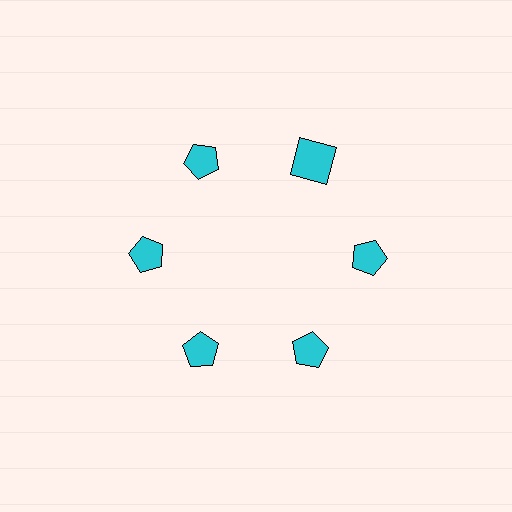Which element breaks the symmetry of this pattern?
The cyan square at roughly the 1 o'clock position breaks the symmetry. All other shapes are cyan pentagons.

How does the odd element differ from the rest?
It has a different shape: square instead of pentagon.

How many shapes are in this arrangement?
There are 6 shapes arranged in a ring pattern.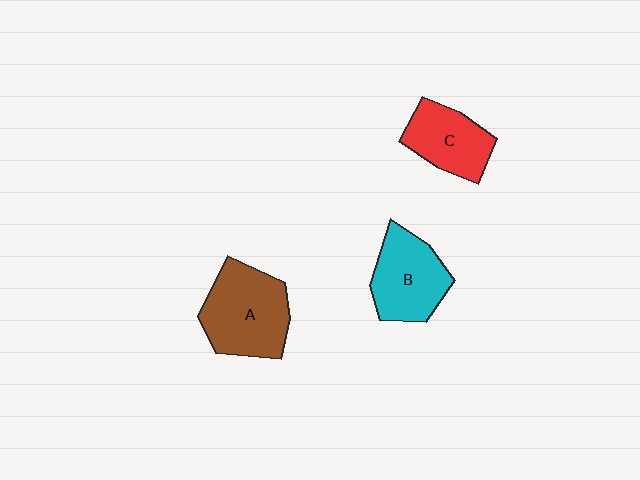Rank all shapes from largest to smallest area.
From largest to smallest: A (brown), B (cyan), C (red).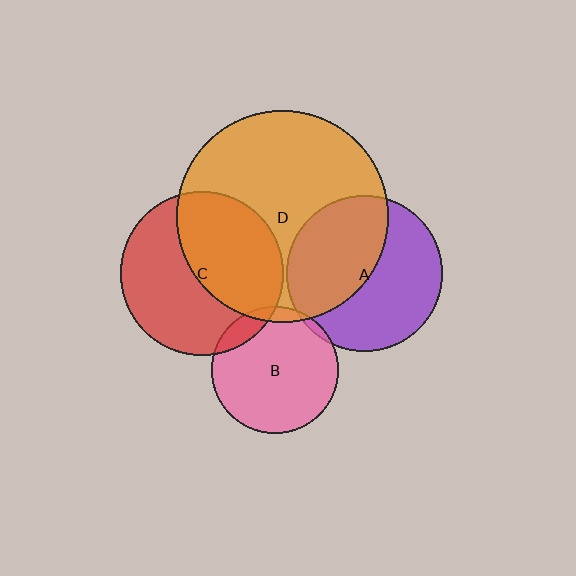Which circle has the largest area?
Circle D (orange).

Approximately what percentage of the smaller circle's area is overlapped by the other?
Approximately 5%.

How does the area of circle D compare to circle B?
Approximately 2.8 times.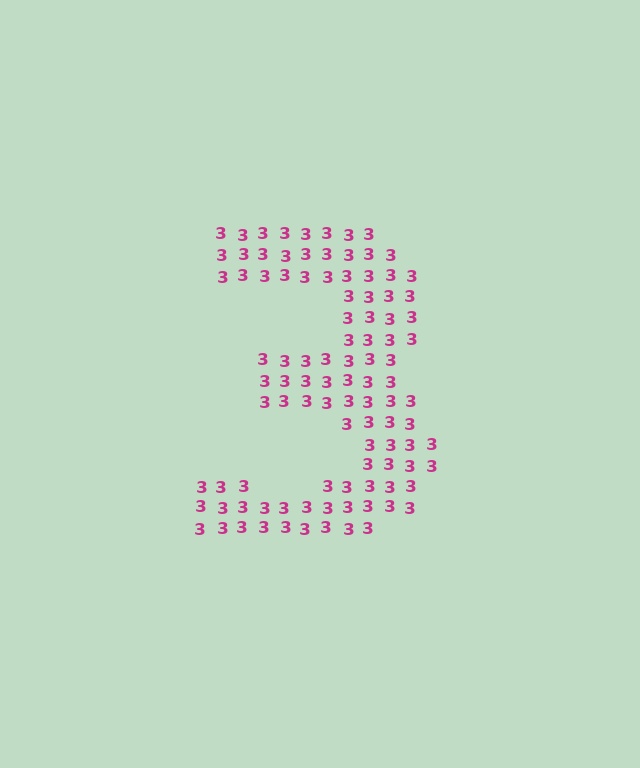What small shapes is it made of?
It is made of small digit 3's.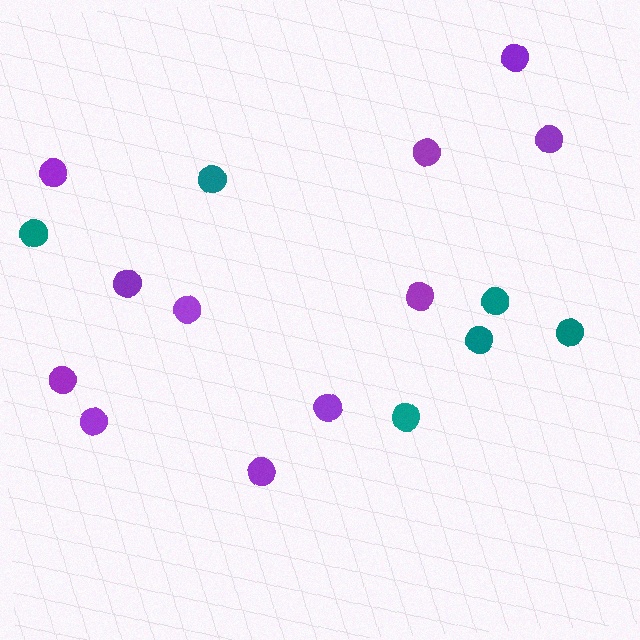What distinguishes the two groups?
There are 2 groups: one group of purple circles (11) and one group of teal circles (6).